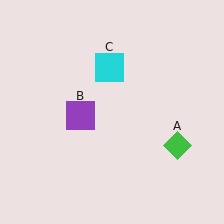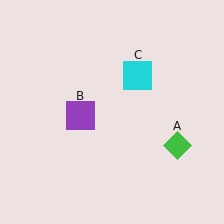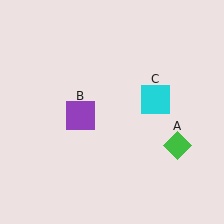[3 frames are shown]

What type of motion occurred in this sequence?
The cyan square (object C) rotated clockwise around the center of the scene.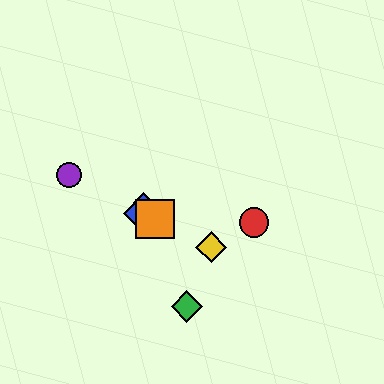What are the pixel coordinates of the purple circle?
The purple circle is at (69, 175).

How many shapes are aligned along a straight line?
4 shapes (the blue diamond, the yellow diamond, the purple circle, the orange square) are aligned along a straight line.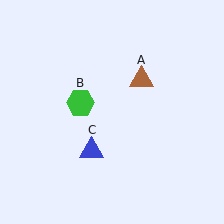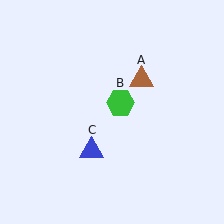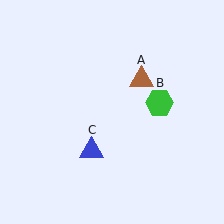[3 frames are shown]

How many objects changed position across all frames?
1 object changed position: green hexagon (object B).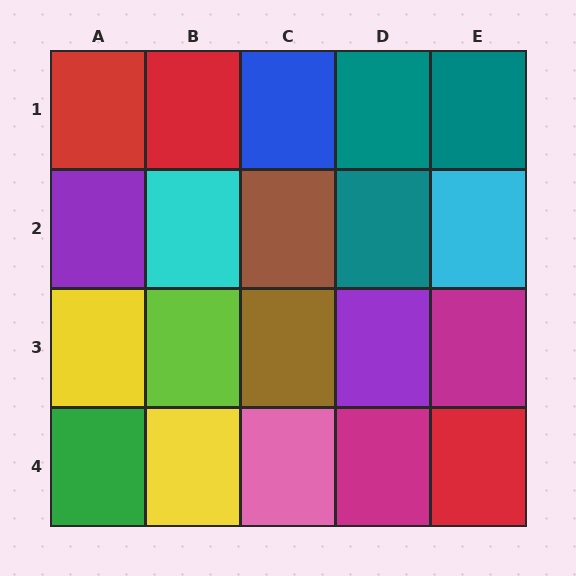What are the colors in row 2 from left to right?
Purple, cyan, brown, teal, cyan.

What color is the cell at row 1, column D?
Teal.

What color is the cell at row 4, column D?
Magenta.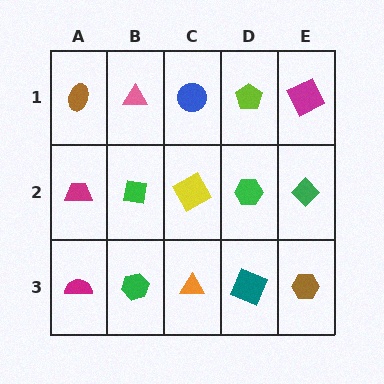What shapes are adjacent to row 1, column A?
A magenta trapezoid (row 2, column A), a pink triangle (row 1, column B).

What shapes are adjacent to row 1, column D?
A green hexagon (row 2, column D), a blue circle (row 1, column C), a magenta square (row 1, column E).